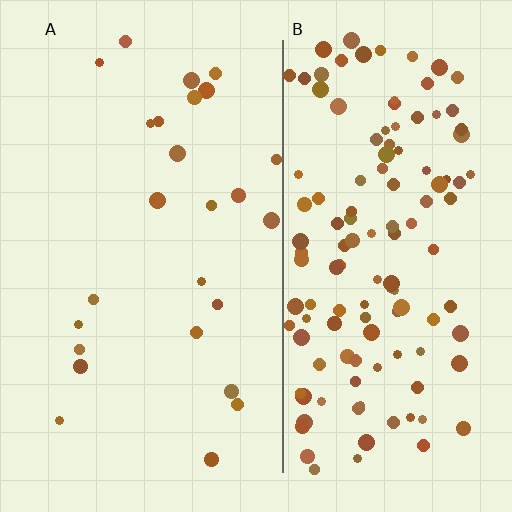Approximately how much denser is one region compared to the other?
Approximately 5.1× — region B over region A.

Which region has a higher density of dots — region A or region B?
B (the right).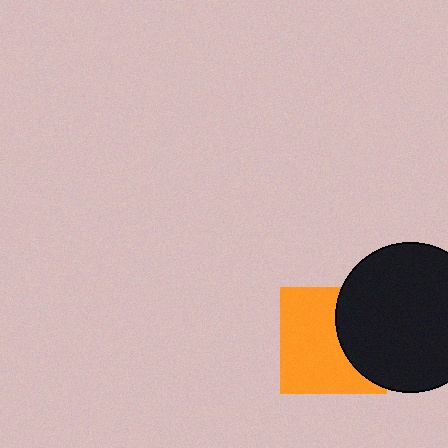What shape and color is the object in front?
The object in front is a black circle.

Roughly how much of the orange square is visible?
About half of it is visible (roughly 63%).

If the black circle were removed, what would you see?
You would see the complete orange square.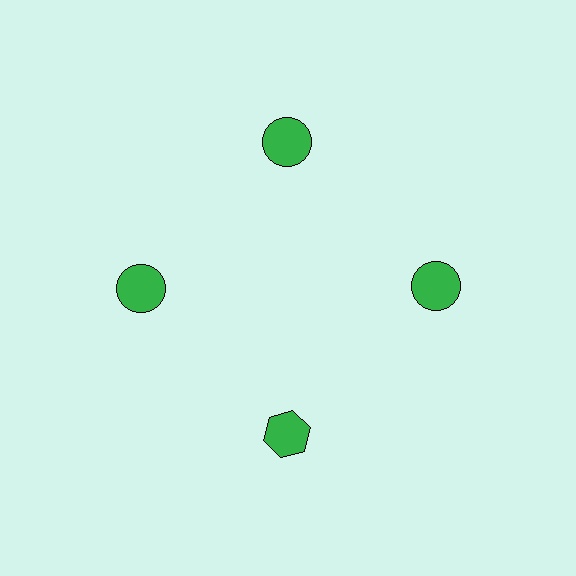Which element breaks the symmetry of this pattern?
The green hexagon at roughly the 6 o'clock position breaks the symmetry. All other shapes are green circles.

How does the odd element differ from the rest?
It has a different shape: hexagon instead of circle.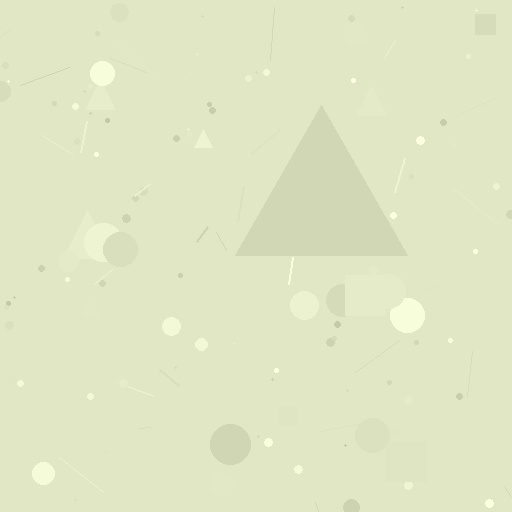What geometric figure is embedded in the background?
A triangle is embedded in the background.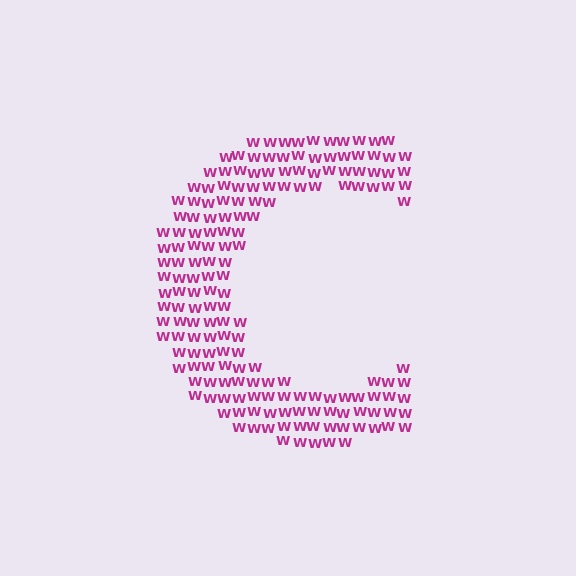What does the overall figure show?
The overall figure shows the letter C.